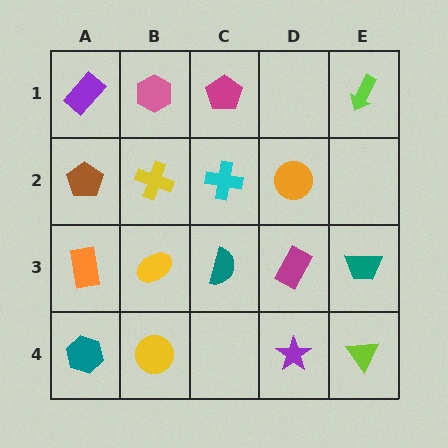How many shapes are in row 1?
4 shapes.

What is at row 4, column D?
A purple star.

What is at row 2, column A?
A brown pentagon.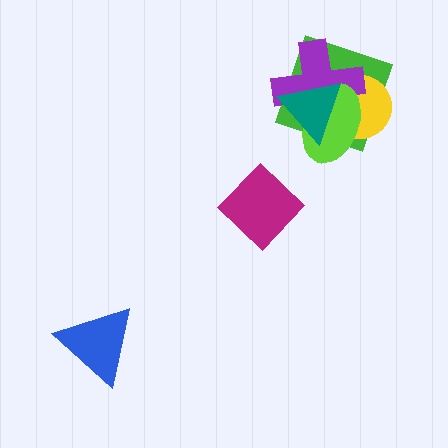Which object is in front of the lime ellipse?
The teal triangle is in front of the lime ellipse.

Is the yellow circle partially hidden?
Yes, it is partially covered by another shape.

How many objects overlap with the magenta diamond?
0 objects overlap with the magenta diamond.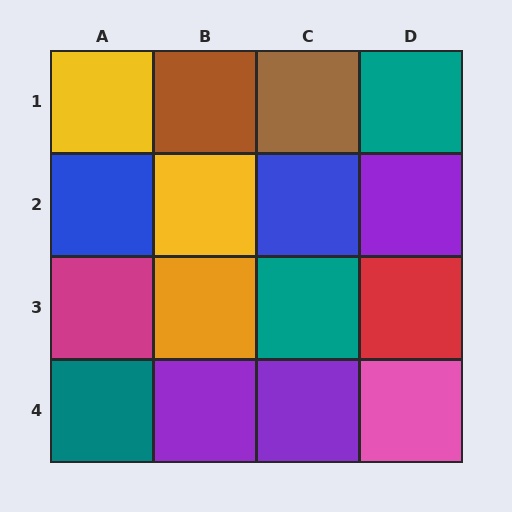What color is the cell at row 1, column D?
Teal.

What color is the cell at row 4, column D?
Pink.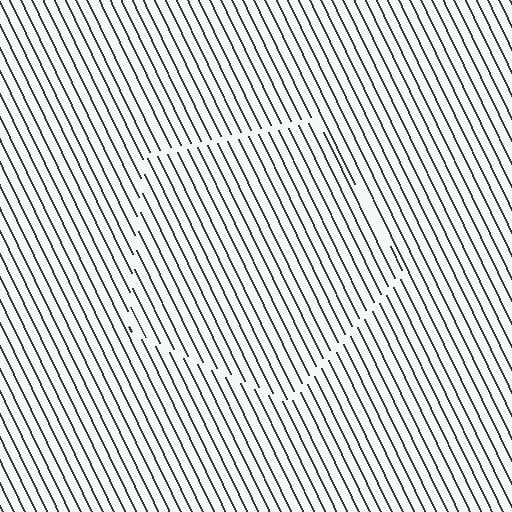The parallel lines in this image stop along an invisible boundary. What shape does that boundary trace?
An illusory pentagon. The interior of the shape contains the same grating, shifted by half a period — the contour is defined by the phase discontinuity where line-ends from the inner and outer gratings abut.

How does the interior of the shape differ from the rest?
The interior of the shape contains the same grating, shifted by half a period — the contour is defined by the phase discontinuity where line-ends from the inner and outer gratings abut.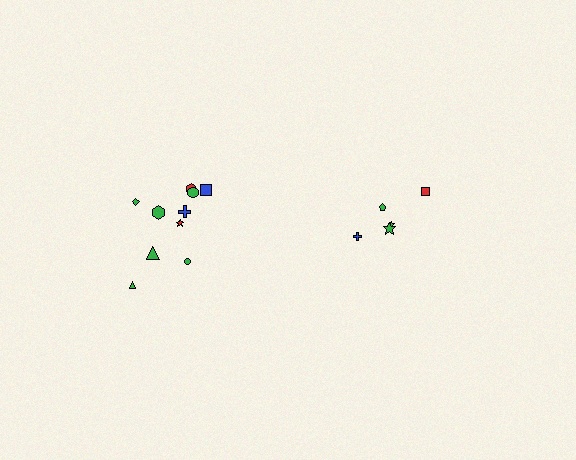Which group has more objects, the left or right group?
The left group.